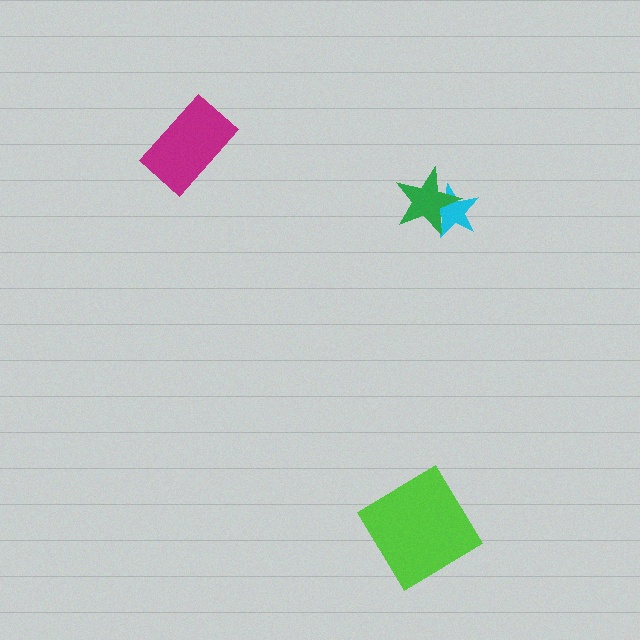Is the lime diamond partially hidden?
No, no other shape covers it.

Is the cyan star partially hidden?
Yes, it is partially covered by another shape.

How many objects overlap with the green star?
1 object overlaps with the green star.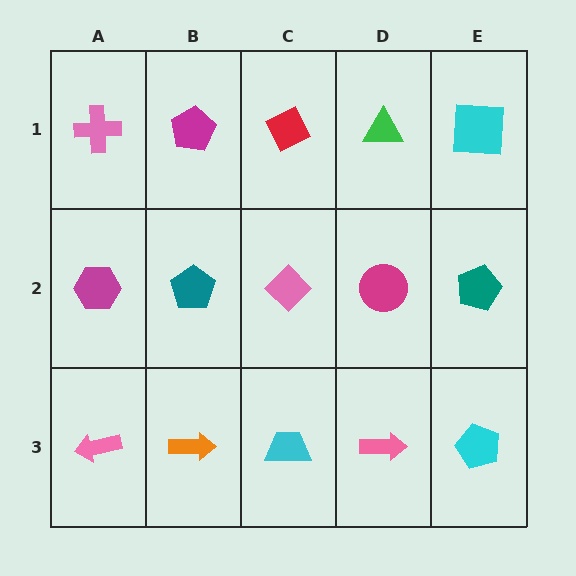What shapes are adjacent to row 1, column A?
A magenta hexagon (row 2, column A), a magenta pentagon (row 1, column B).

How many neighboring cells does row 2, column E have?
3.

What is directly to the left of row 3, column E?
A pink arrow.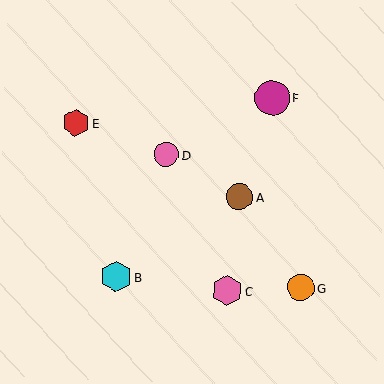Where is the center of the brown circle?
The center of the brown circle is at (239, 197).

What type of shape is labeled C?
Shape C is a pink hexagon.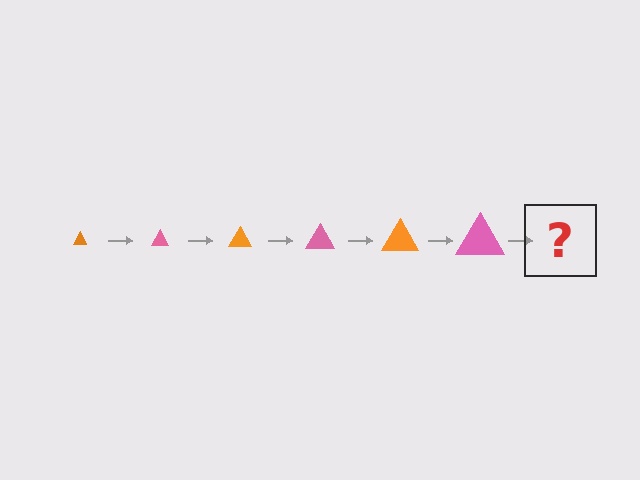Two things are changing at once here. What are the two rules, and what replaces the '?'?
The two rules are that the triangle grows larger each step and the color cycles through orange and pink. The '?' should be an orange triangle, larger than the previous one.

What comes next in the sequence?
The next element should be an orange triangle, larger than the previous one.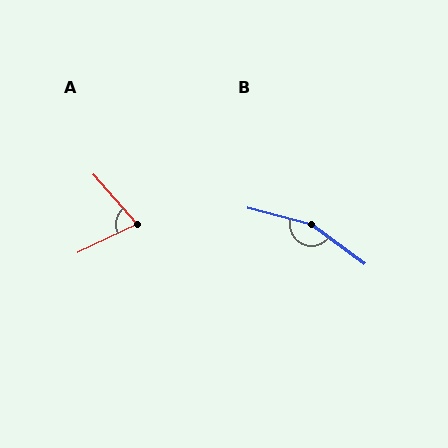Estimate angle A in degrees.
Approximately 74 degrees.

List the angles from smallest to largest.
A (74°), B (158°).